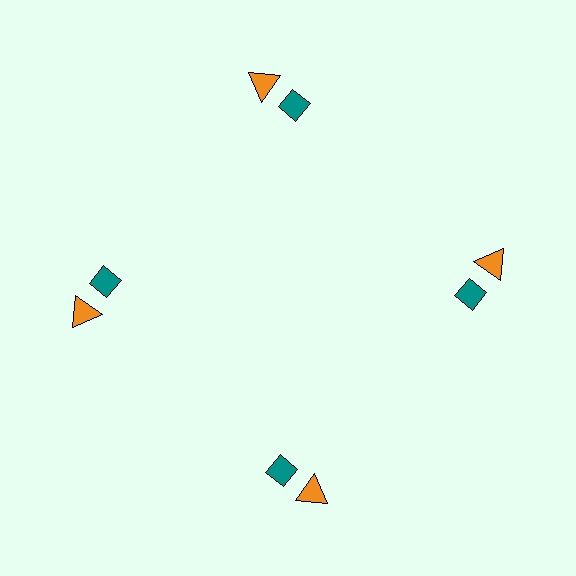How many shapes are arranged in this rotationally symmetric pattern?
There are 8 shapes, arranged in 4 groups of 2.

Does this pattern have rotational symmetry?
Yes, this pattern has 4-fold rotational symmetry. It looks the same after rotating 90 degrees around the center.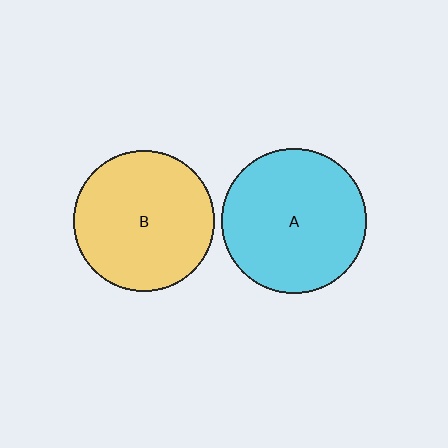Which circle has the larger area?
Circle A (cyan).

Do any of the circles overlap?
No, none of the circles overlap.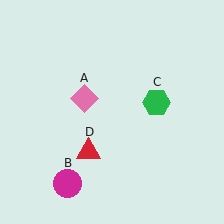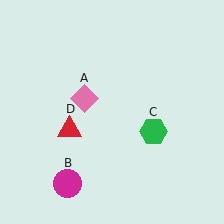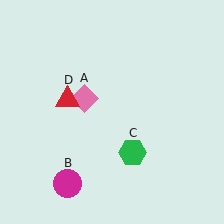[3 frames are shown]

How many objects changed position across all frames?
2 objects changed position: green hexagon (object C), red triangle (object D).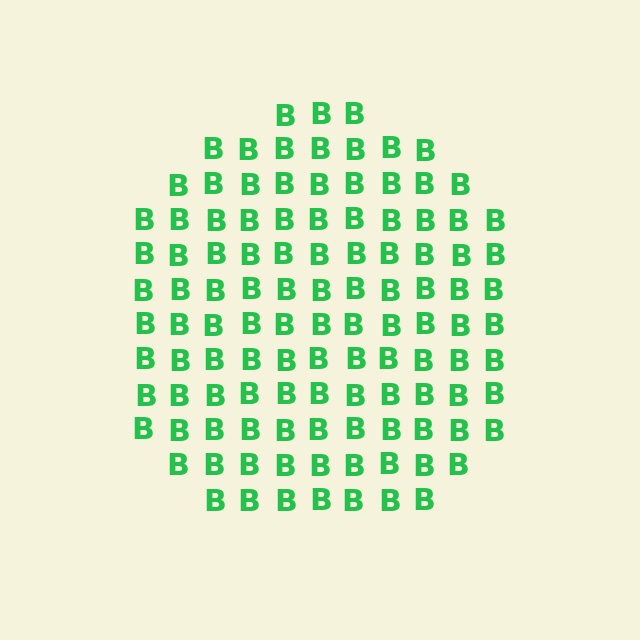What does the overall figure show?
The overall figure shows a circle.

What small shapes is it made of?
It is made of small letter B's.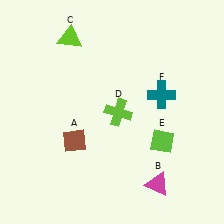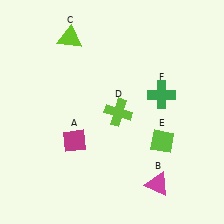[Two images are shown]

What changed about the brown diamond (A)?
In Image 1, A is brown. In Image 2, it changed to magenta.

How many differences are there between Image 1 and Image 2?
There are 2 differences between the two images.